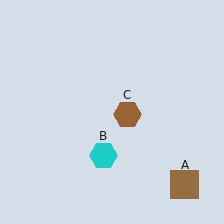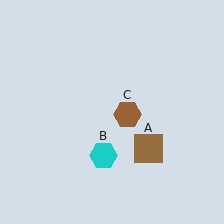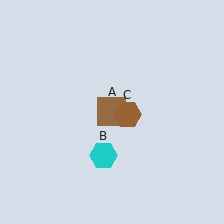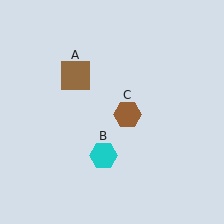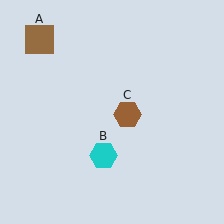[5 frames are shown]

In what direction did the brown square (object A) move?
The brown square (object A) moved up and to the left.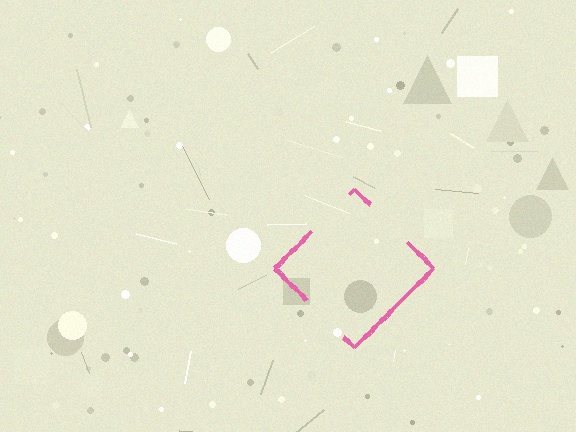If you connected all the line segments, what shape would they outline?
They would outline a diamond.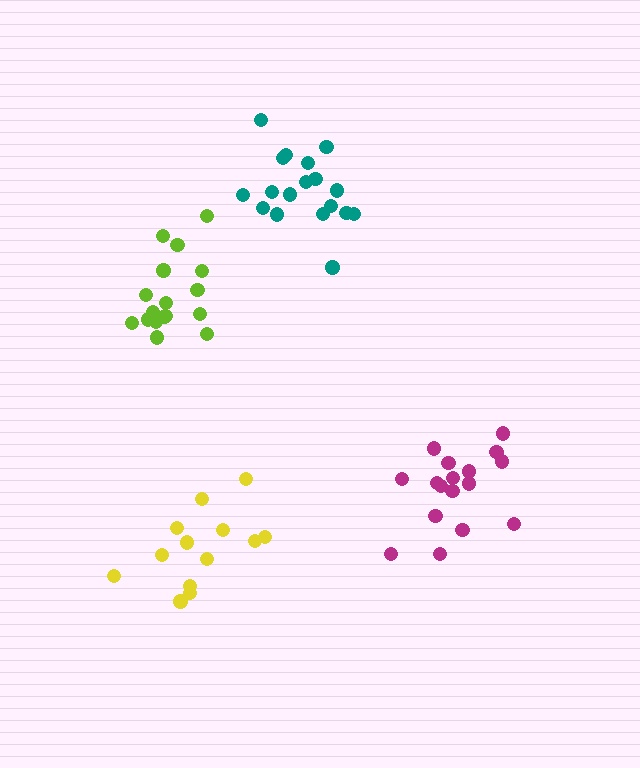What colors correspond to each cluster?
The clusters are colored: yellow, teal, lime, magenta.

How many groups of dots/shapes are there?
There are 4 groups.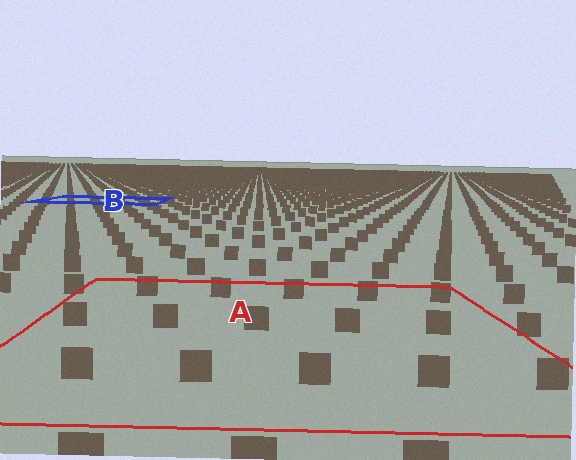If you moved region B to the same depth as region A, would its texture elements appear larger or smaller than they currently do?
They would appear larger. At a closer depth, the same texture elements are projected at a bigger on-screen size.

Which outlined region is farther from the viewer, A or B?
Region B is farther from the viewer — the texture elements inside it appear smaller and more densely packed.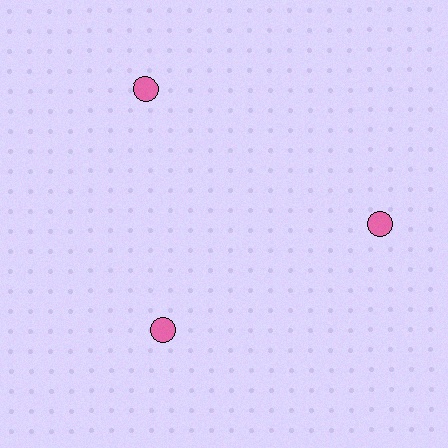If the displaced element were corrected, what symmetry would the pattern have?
It would have 3-fold rotational symmetry — the pattern would map onto itself every 120 degrees.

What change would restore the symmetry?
The symmetry would be restored by moving it outward, back onto the ring so that all 3 circles sit at equal angles and equal distance from the center.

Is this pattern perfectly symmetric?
No. The 3 pink circles are arranged in a ring, but one element near the 7 o'clock position is pulled inward toward the center, breaking the 3-fold rotational symmetry.